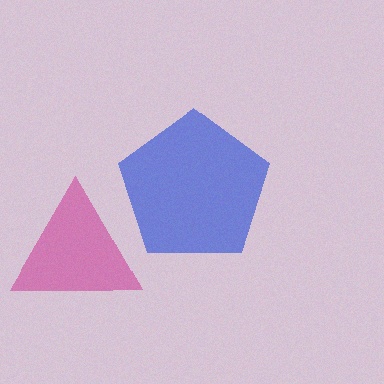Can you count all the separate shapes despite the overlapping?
Yes, there are 2 separate shapes.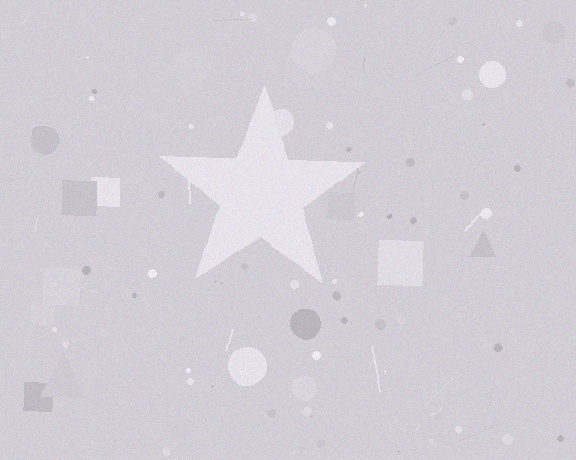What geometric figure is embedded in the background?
A star is embedded in the background.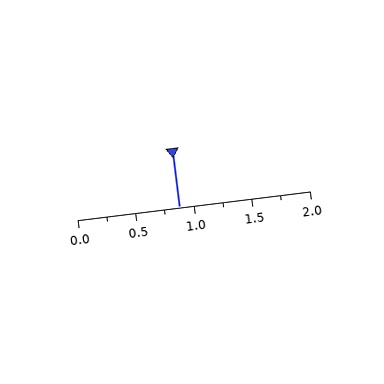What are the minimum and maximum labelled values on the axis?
The axis runs from 0.0 to 2.0.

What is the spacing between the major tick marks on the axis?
The major ticks are spaced 0.5 apart.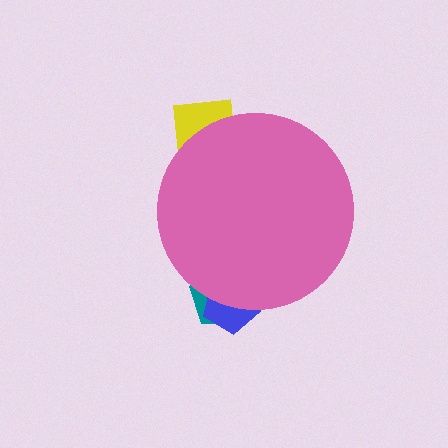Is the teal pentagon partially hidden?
Yes, the teal pentagon is partially hidden behind the pink circle.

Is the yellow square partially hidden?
Yes, the yellow square is partially hidden behind the pink circle.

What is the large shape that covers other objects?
A pink circle.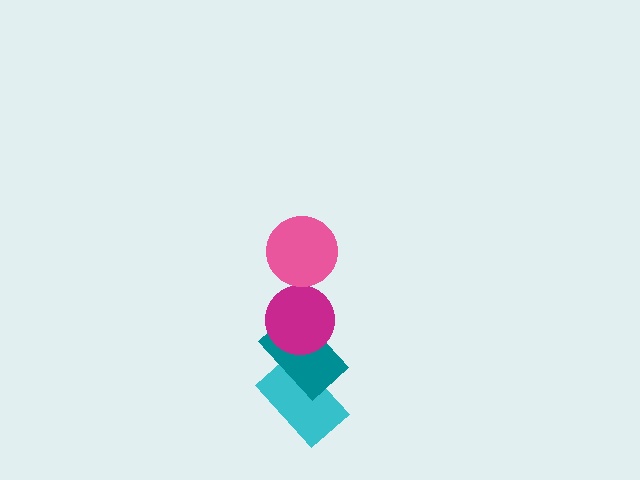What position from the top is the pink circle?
The pink circle is 1st from the top.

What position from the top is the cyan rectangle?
The cyan rectangle is 4th from the top.